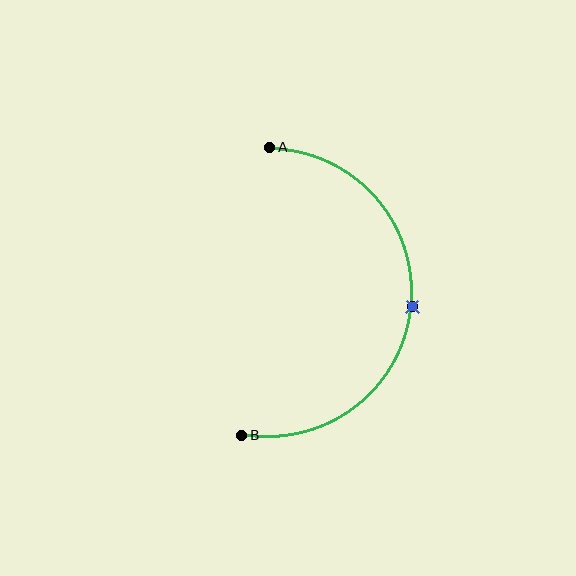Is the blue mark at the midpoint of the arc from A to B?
Yes. The blue mark lies on the arc at equal arc-length from both A and B — it is the arc midpoint.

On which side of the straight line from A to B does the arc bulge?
The arc bulges to the right of the straight line connecting A and B.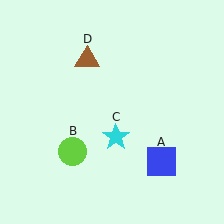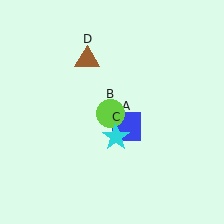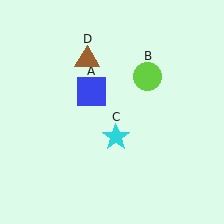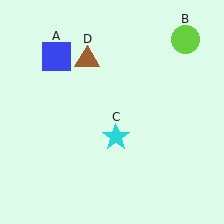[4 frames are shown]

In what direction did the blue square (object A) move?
The blue square (object A) moved up and to the left.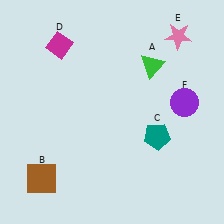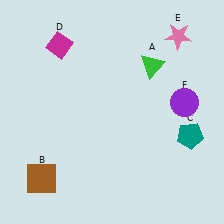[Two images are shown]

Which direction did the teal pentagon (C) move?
The teal pentagon (C) moved right.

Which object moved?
The teal pentagon (C) moved right.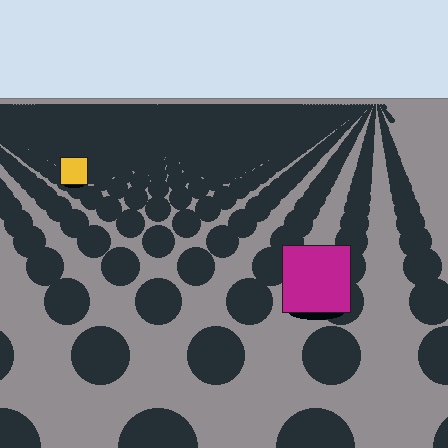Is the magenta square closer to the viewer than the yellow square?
Yes. The magenta square is closer — you can tell from the texture gradient: the ground texture is coarser near it.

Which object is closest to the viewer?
The magenta square is closest. The texture marks near it are larger and more spread out.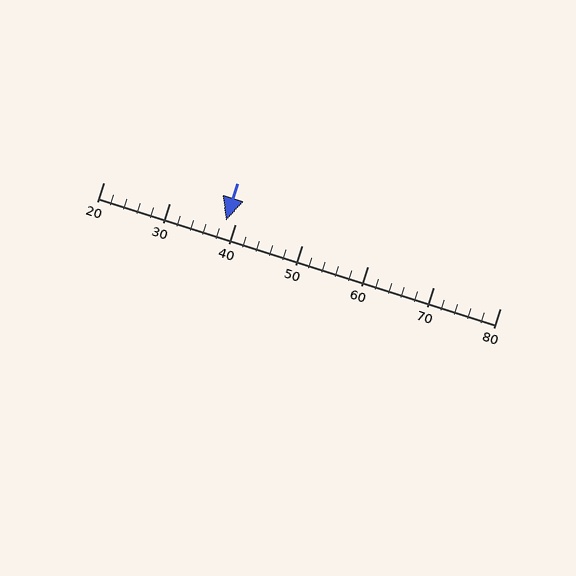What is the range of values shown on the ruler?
The ruler shows values from 20 to 80.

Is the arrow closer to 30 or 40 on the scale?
The arrow is closer to 40.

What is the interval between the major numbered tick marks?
The major tick marks are spaced 10 units apart.